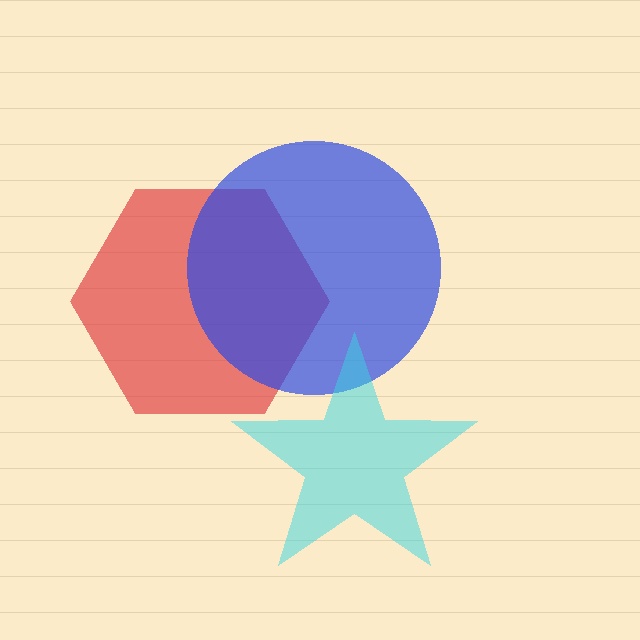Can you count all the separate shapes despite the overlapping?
Yes, there are 3 separate shapes.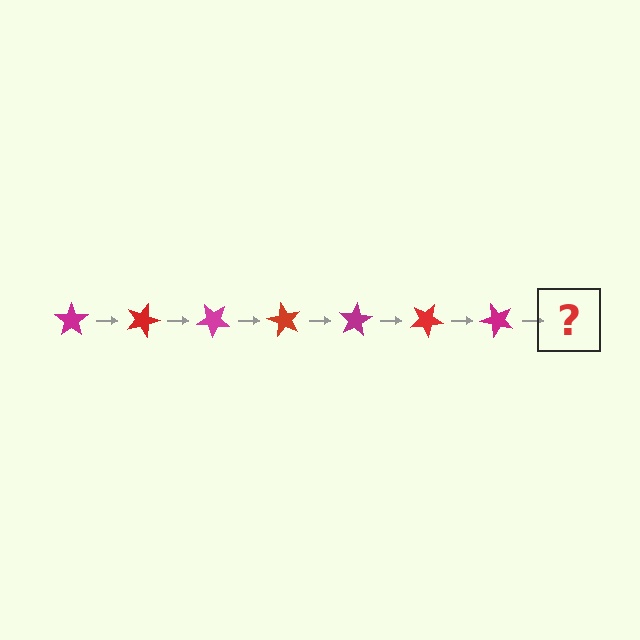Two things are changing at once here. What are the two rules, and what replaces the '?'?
The two rules are that it rotates 20 degrees each step and the color cycles through magenta and red. The '?' should be a red star, rotated 140 degrees from the start.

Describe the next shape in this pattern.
It should be a red star, rotated 140 degrees from the start.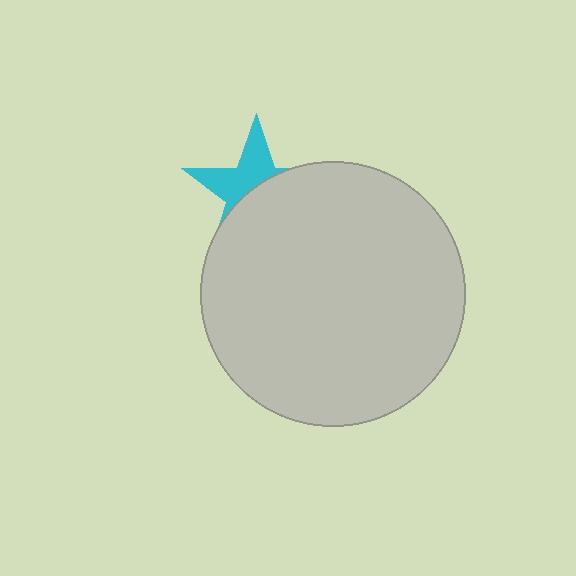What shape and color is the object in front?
The object in front is a light gray circle.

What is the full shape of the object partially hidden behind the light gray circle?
The partially hidden object is a cyan star.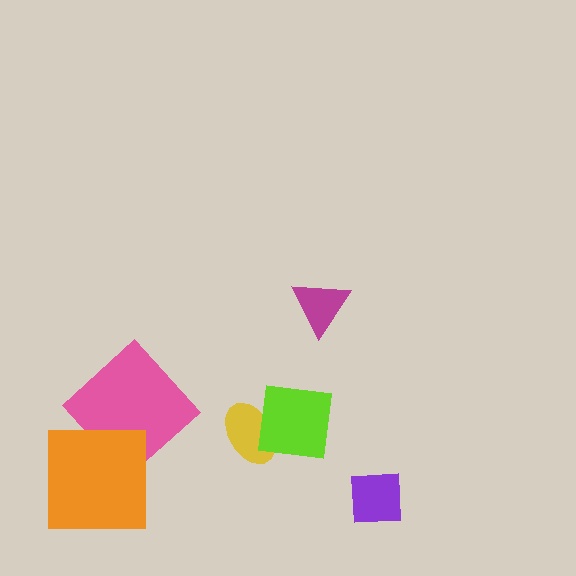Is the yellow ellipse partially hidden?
Yes, it is partially covered by another shape.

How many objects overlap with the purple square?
0 objects overlap with the purple square.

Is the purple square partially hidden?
No, no other shape covers it.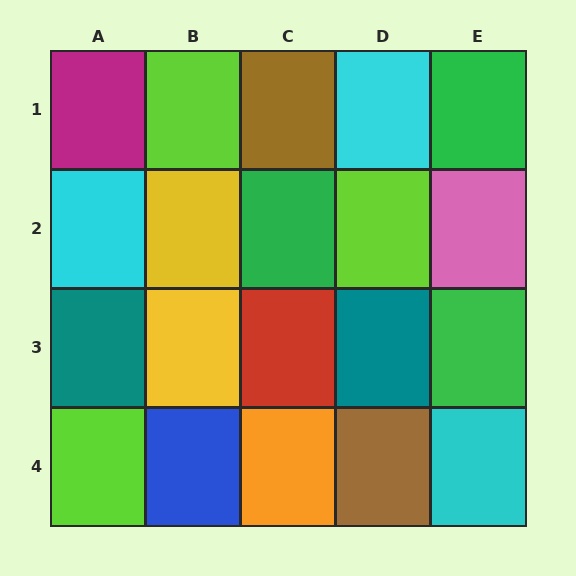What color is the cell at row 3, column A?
Teal.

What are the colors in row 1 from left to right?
Magenta, lime, brown, cyan, green.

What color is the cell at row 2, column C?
Green.